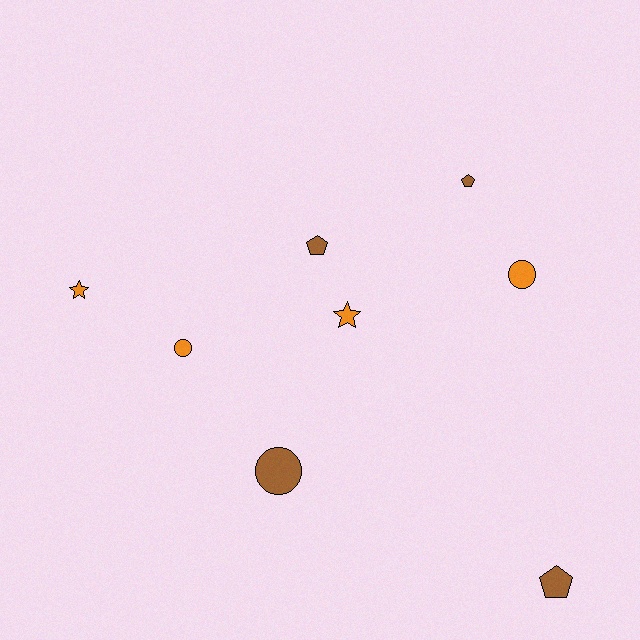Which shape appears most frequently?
Circle, with 3 objects.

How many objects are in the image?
There are 8 objects.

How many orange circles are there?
There are 2 orange circles.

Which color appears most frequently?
Brown, with 4 objects.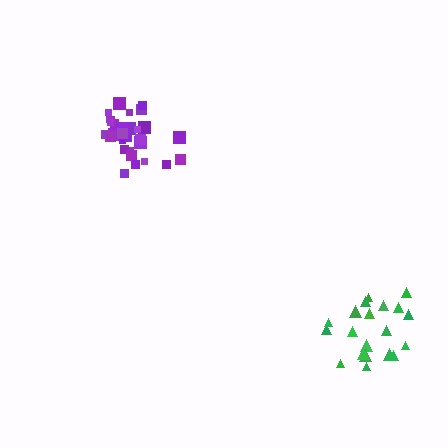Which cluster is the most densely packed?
Purple.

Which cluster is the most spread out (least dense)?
Green.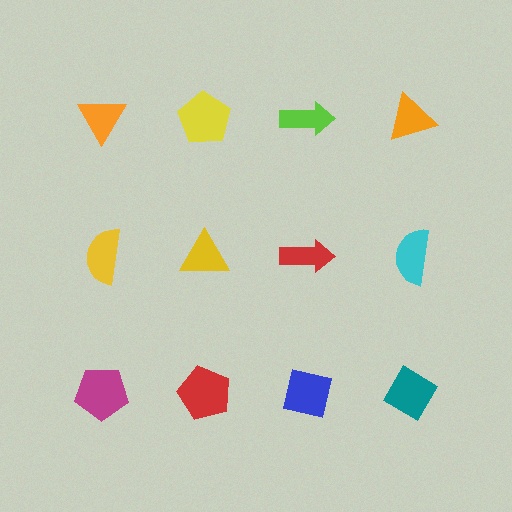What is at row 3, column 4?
A teal diamond.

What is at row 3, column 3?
A blue square.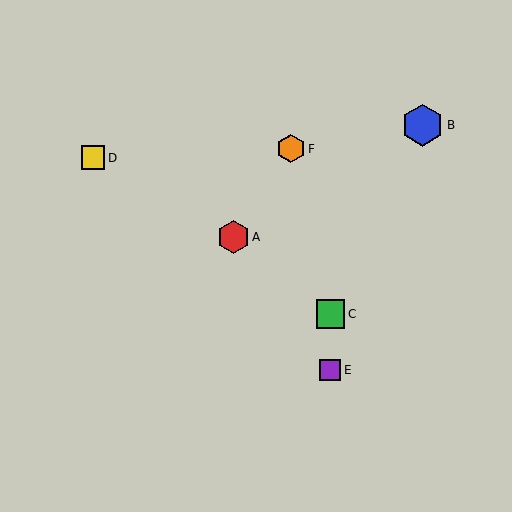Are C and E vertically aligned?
Yes, both are at x≈330.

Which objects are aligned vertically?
Objects C, E are aligned vertically.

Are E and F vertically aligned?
No, E is at x≈330 and F is at x≈291.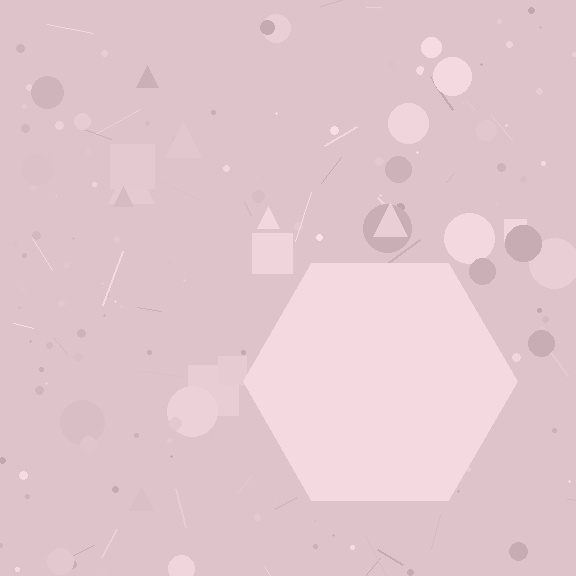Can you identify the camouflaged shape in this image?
The camouflaged shape is a hexagon.